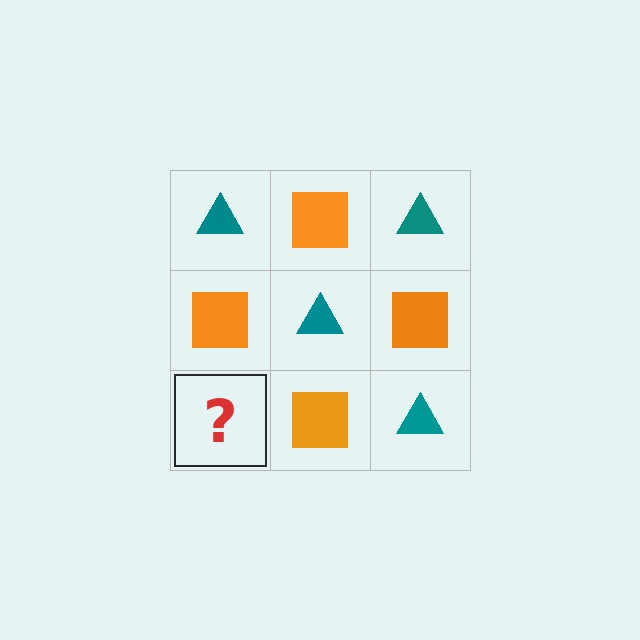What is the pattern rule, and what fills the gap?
The rule is that it alternates teal triangle and orange square in a checkerboard pattern. The gap should be filled with a teal triangle.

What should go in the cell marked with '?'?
The missing cell should contain a teal triangle.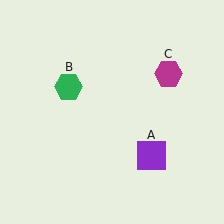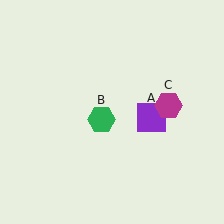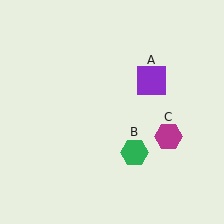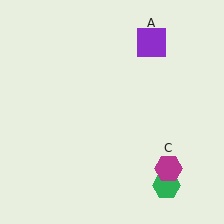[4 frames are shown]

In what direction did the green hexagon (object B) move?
The green hexagon (object B) moved down and to the right.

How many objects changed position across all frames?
3 objects changed position: purple square (object A), green hexagon (object B), magenta hexagon (object C).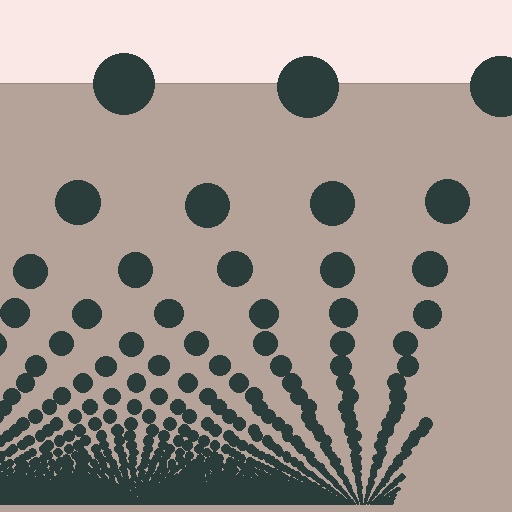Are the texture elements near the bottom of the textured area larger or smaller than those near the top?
Smaller. The gradient is inverted — elements near the bottom are smaller and denser.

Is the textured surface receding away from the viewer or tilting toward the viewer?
The surface appears to tilt toward the viewer. Texture elements get larger and sparser toward the top.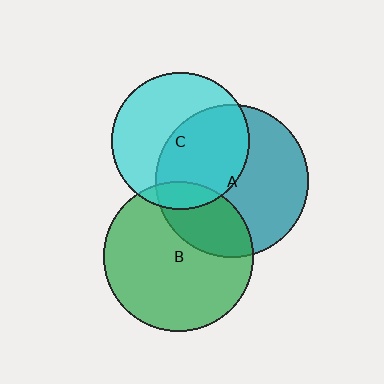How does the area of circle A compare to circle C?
Approximately 1.2 times.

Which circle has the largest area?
Circle A (teal).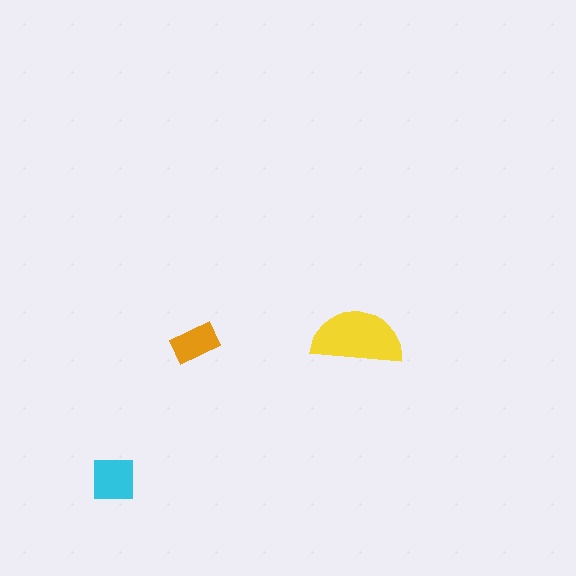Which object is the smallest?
The orange rectangle.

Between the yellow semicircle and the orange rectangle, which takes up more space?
The yellow semicircle.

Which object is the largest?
The yellow semicircle.